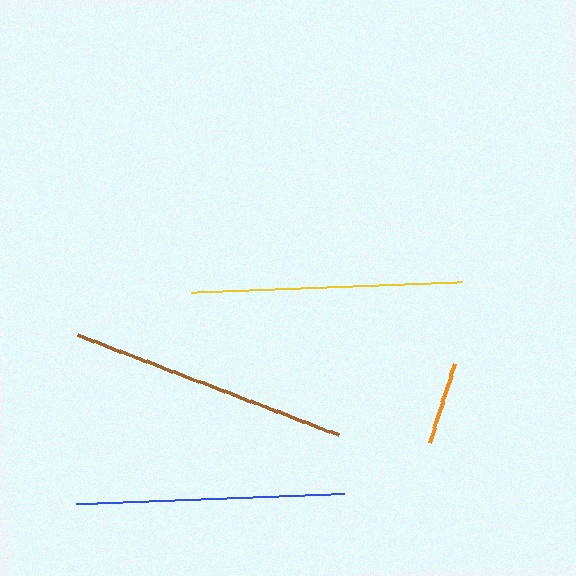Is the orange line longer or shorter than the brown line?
The brown line is longer than the orange line.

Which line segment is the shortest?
The orange line is the shortest at approximately 82 pixels.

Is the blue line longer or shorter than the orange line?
The blue line is longer than the orange line.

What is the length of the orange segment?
The orange segment is approximately 82 pixels long.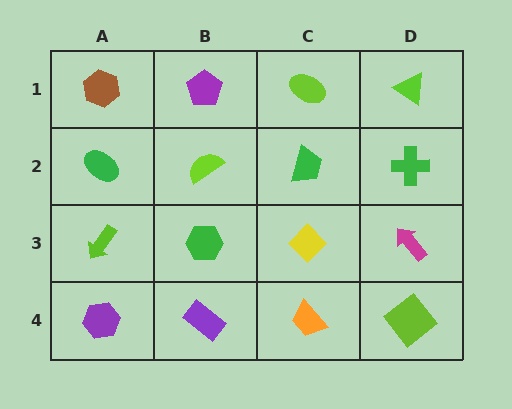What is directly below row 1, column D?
A green cross.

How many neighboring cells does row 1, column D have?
2.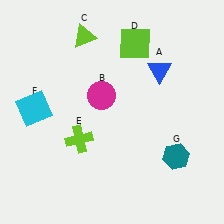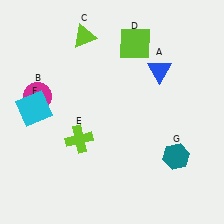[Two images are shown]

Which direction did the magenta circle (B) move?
The magenta circle (B) moved left.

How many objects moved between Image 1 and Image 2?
1 object moved between the two images.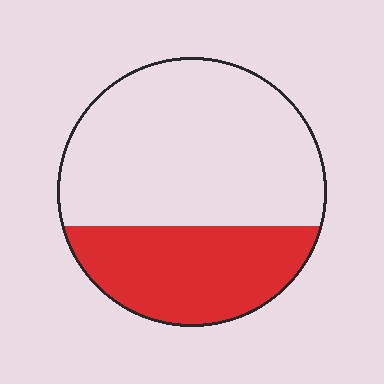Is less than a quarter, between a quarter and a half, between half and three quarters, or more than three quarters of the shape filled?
Between a quarter and a half.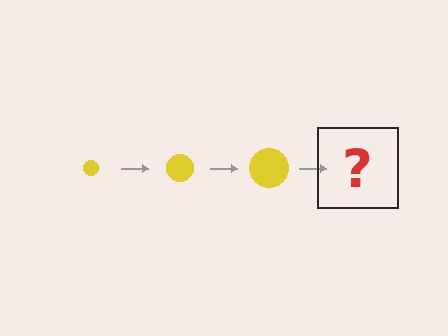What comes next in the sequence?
The next element should be a yellow circle, larger than the previous one.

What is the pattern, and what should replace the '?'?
The pattern is that the circle gets progressively larger each step. The '?' should be a yellow circle, larger than the previous one.